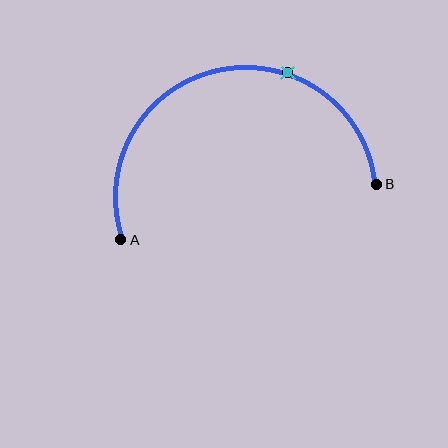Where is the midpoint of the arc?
The arc midpoint is the point on the curve farthest from the straight line joining A and B. It sits above that line.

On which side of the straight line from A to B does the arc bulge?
The arc bulges above the straight line connecting A and B.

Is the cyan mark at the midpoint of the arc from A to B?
No. The cyan mark lies on the arc but is closer to endpoint B. The arc midpoint would be at the point on the curve equidistant along the arc from both A and B.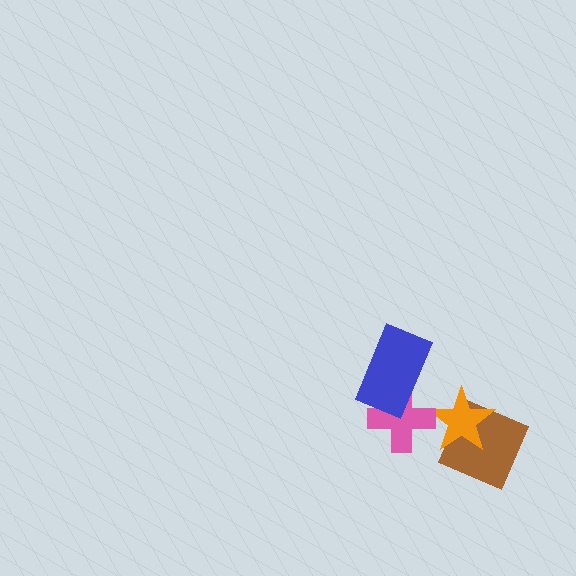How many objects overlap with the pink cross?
2 objects overlap with the pink cross.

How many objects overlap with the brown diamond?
1 object overlaps with the brown diamond.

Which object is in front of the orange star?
The pink cross is in front of the orange star.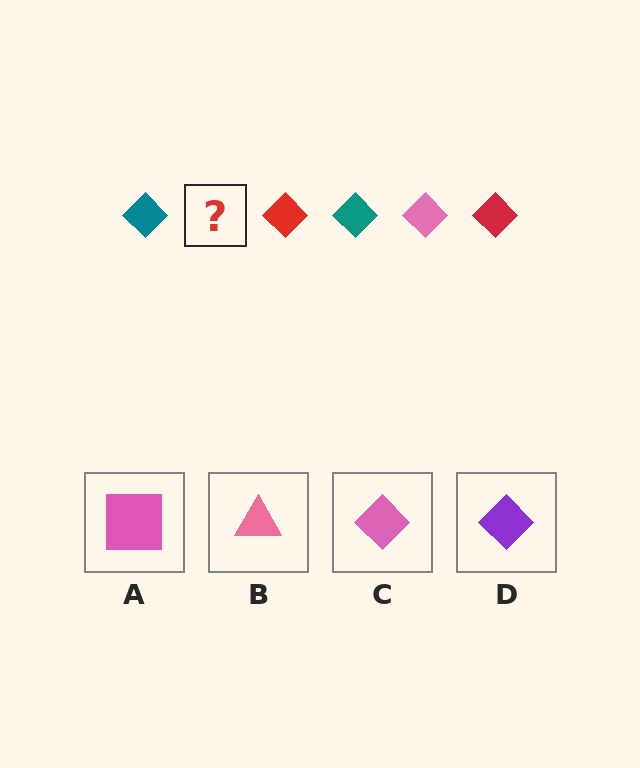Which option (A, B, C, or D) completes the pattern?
C.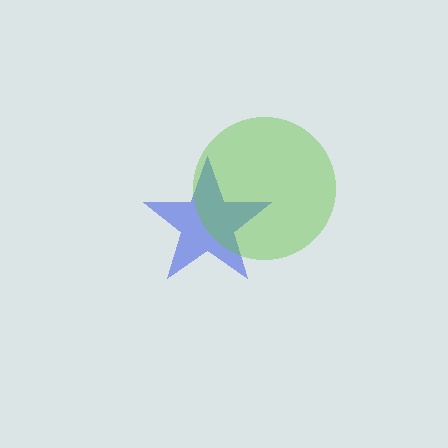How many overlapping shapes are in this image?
There are 2 overlapping shapes in the image.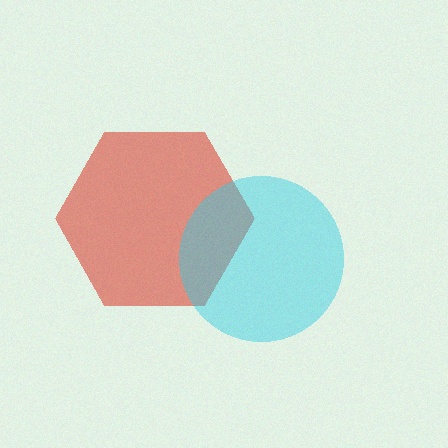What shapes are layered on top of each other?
The layered shapes are: a red hexagon, a cyan circle.